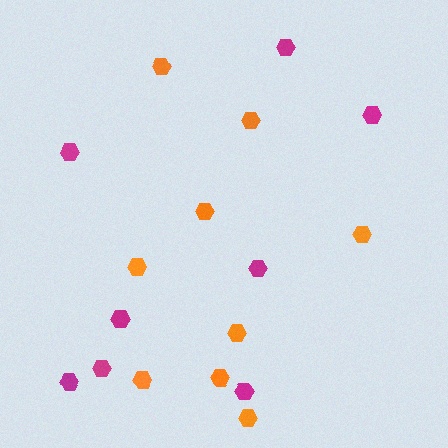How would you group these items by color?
There are 2 groups: one group of magenta hexagons (8) and one group of orange hexagons (9).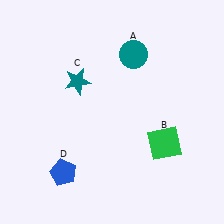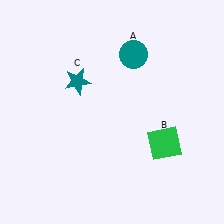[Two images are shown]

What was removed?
The blue pentagon (D) was removed in Image 2.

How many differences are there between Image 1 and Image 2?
There is 1 difference between the two images.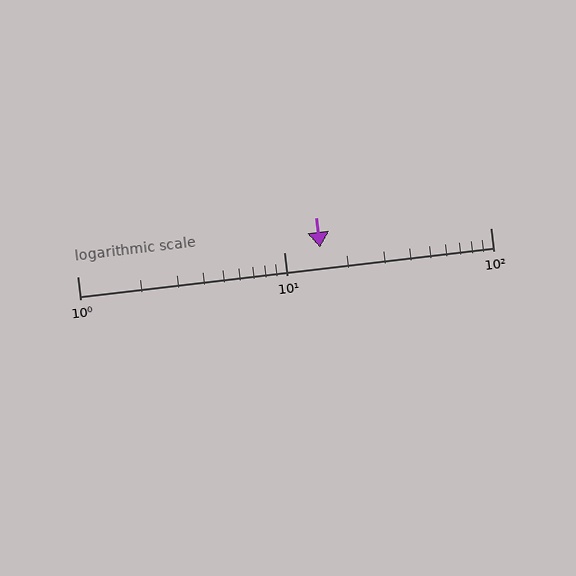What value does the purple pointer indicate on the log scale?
The pointer indicates approximately 15.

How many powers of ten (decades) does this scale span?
The scale spans 2 decades, from 1 to 100.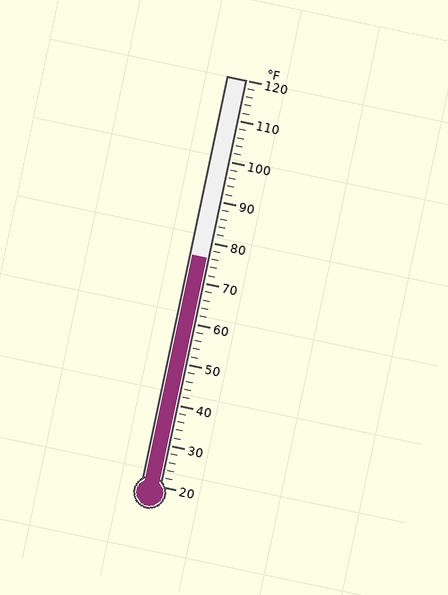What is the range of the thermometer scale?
The thermometer scale ranges from 20°F to 120°F.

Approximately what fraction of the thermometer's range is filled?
The thermometer is filled to approximately 55% of its range.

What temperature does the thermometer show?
The thermometer shows approximately 76°F.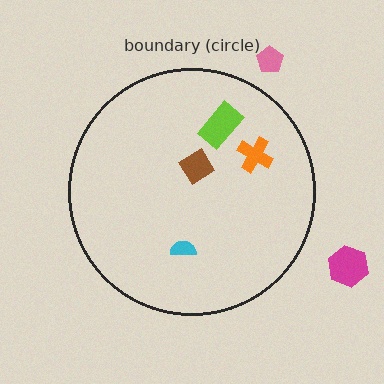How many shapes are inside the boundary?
4 inside, 2 outside.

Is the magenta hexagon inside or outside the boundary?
Outside.